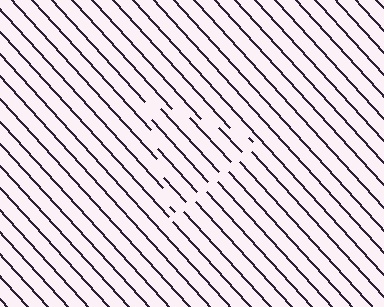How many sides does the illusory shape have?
3 sides — the line-ends trace a triangle.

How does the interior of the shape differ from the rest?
The interior of the shape contains the same grating, shifted by half a period — the contour is defined by the phase discontinuity where line-ends from the inner and outer gratings abut.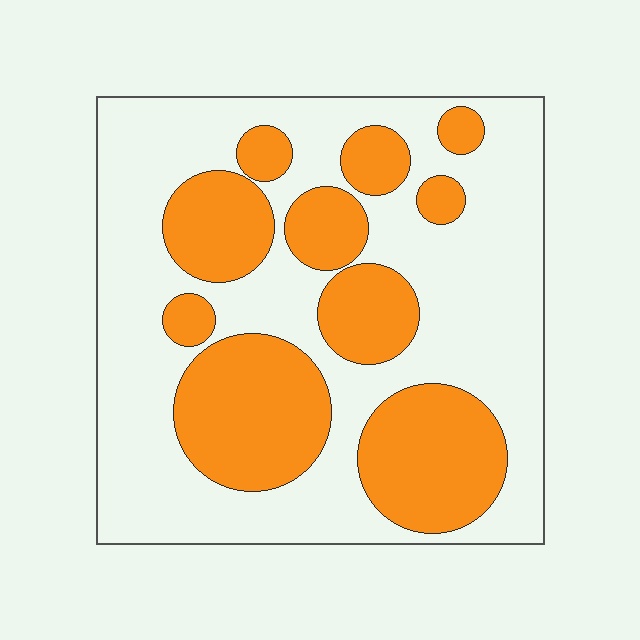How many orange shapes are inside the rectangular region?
10.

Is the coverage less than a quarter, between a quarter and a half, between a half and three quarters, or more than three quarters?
Between a quarter and a half.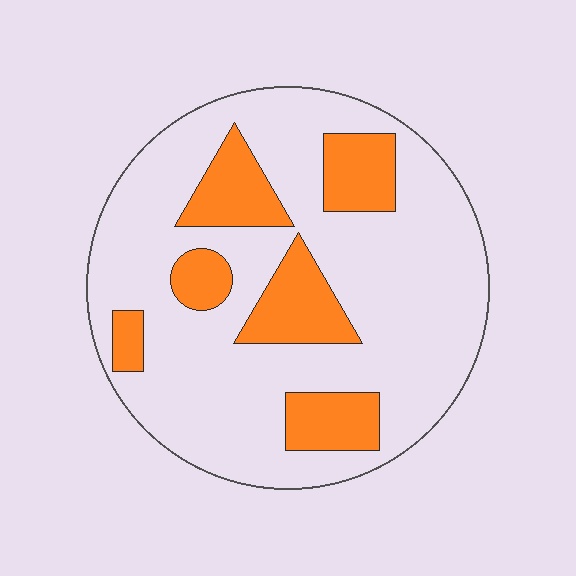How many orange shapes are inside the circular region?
6.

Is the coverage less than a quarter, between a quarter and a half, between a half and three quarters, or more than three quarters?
Less than a quarter.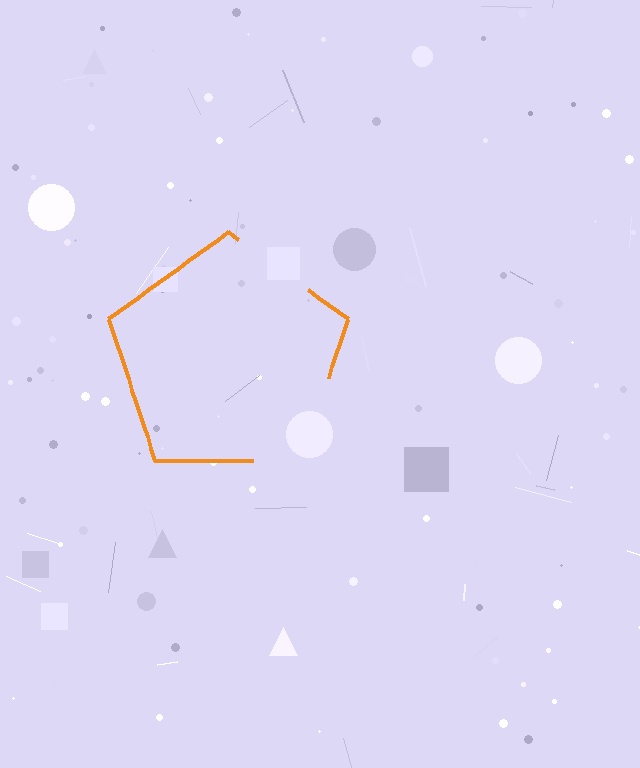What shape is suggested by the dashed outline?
The dashed outline suggests a pentagon.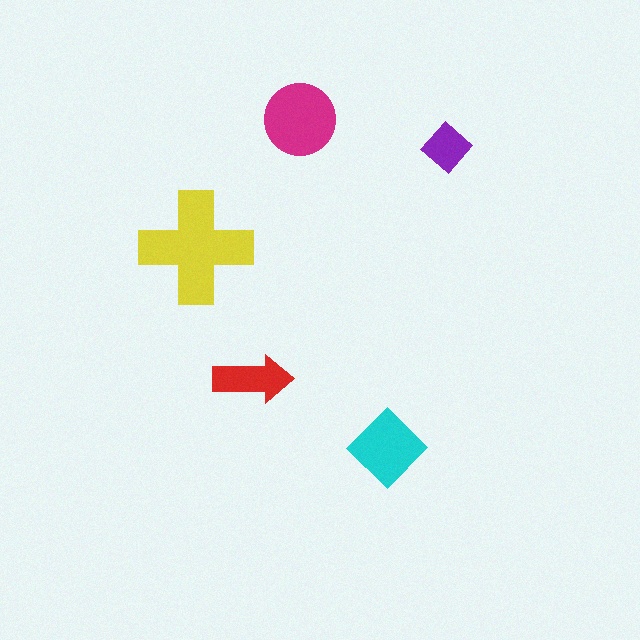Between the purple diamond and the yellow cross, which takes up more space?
The yellow cross.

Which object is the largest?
The yellow cross.